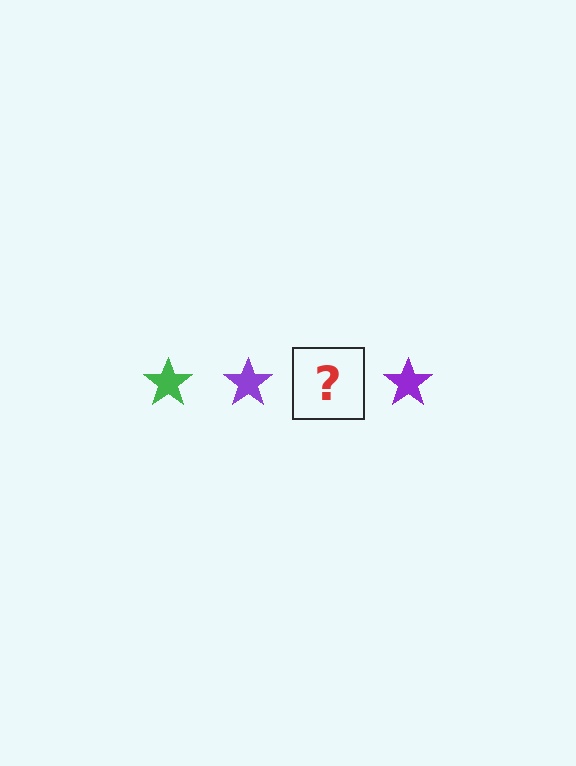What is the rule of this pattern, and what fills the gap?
The rule is that the pattern cycles through green, purple stars. The gap should be filled with a green star.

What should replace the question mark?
The question mark should be replaced with a green star.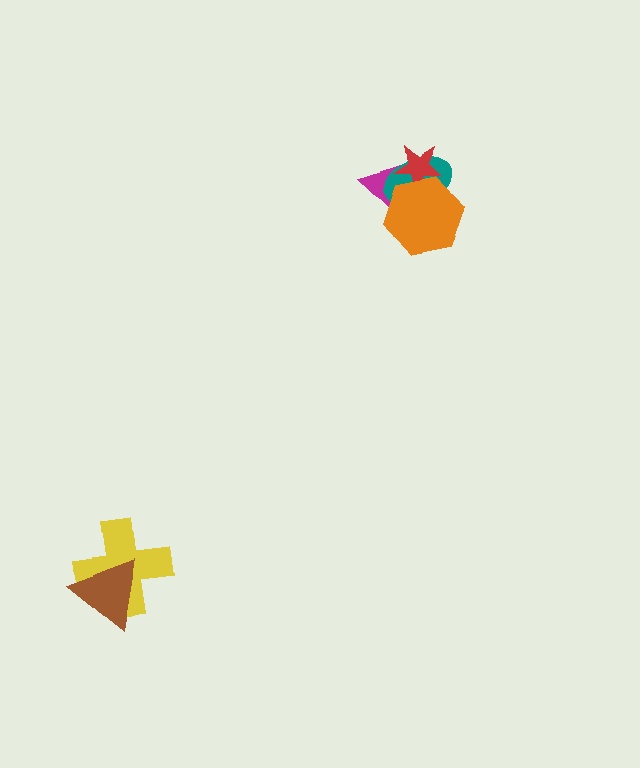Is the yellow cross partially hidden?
Yes, it is partially covered by another shape.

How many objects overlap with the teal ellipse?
3 objects overlap with the teal ellipse.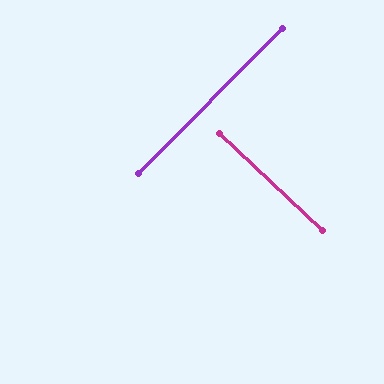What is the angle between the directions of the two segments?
Approximately 89 degrees.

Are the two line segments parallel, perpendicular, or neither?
Perpendicular — they meet at approximately 89°.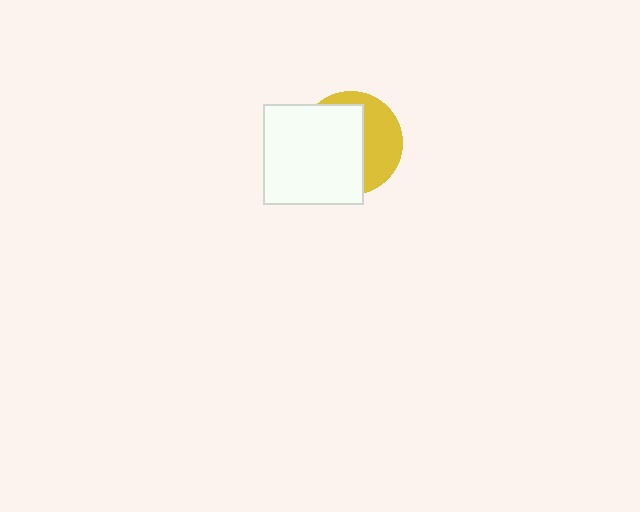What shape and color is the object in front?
The object in front is a white square.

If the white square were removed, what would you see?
You would see the complete yellow circle.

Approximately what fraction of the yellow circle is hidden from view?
Roughly 60% of the yellow circle is hidden behind the white square.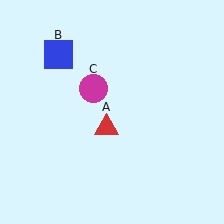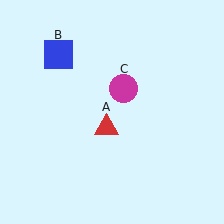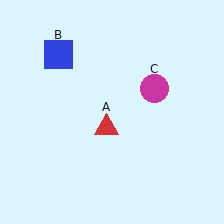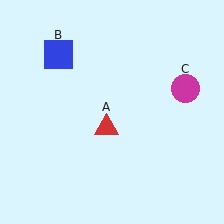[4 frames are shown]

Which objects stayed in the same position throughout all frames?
Red triangle (object A) and blue square (object B) remained stationary.